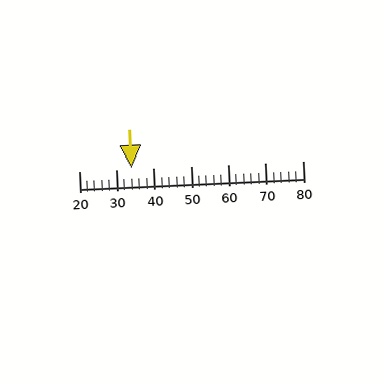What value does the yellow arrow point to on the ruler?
The yellow arrow points to approximately 34.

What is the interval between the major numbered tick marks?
The major tick marks are spaced 10 units apart.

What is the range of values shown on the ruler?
The ruler shows values from 20 to 80.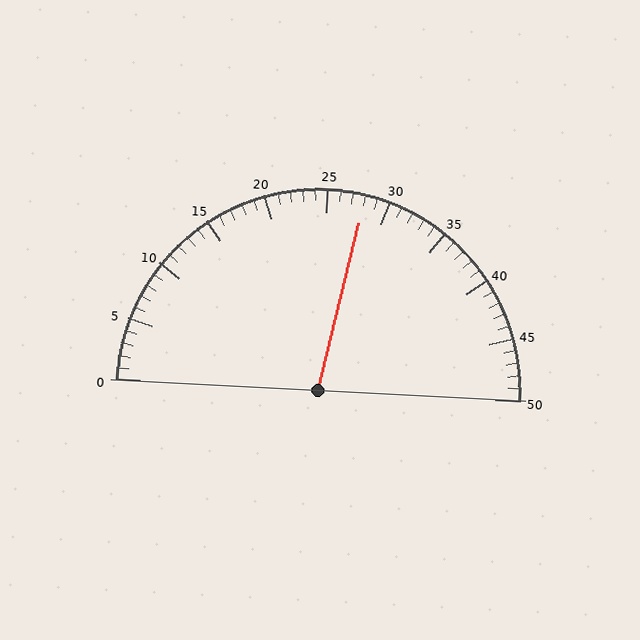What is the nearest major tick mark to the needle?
The nearest major tick mark is 30.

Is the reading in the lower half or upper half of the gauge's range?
The reading is in the upper half of the range (0 to 50).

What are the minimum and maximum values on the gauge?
The gauge ranges from 0 to 50.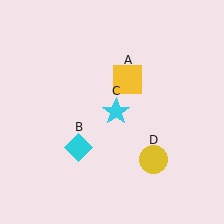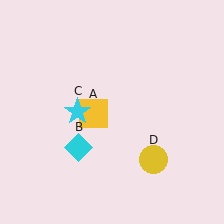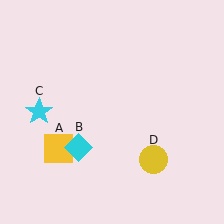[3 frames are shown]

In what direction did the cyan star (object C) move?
The cyan star (object C) moved left.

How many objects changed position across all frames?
2 objects changed position: yellow square (object A), cyan star (object C).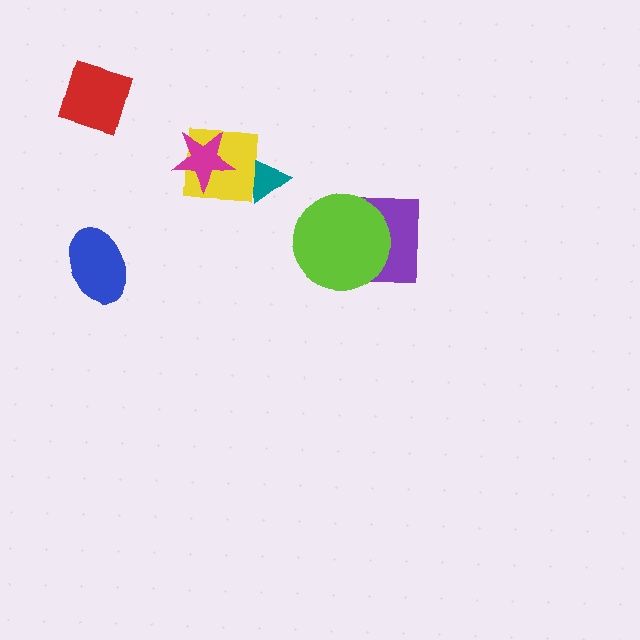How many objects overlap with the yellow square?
2 objects overlap with the yellow square.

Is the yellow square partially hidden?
Yes, it is partially covered by another shape.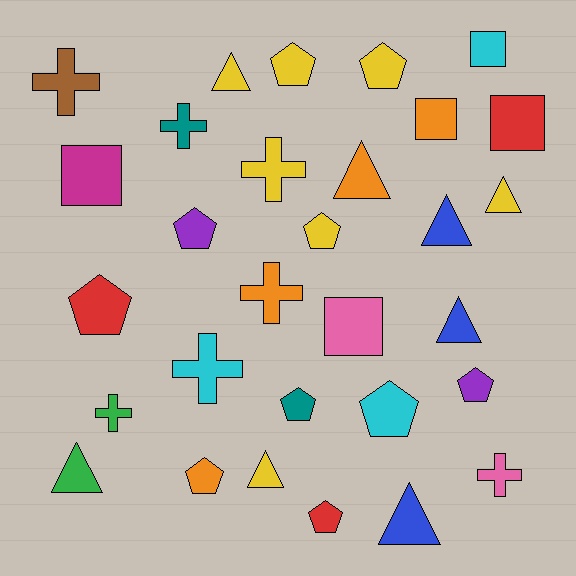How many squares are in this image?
There are 5 squares.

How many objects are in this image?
There are 30 objects.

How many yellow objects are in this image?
There are 7 yellow objects.